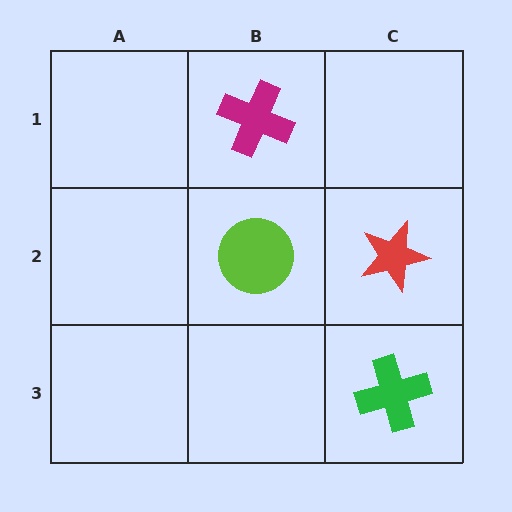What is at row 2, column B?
A lime circle.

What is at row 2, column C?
A red star.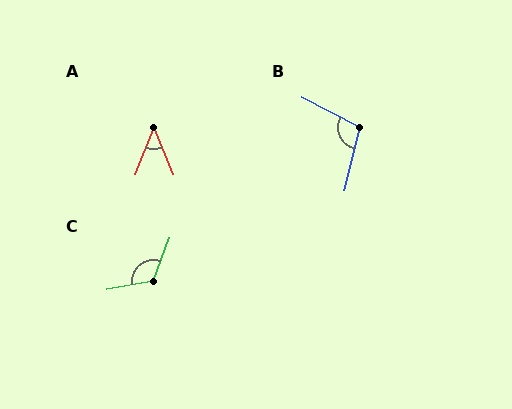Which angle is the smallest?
A, at approximately 44 degrees.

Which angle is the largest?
C, at approximately 121 degrees.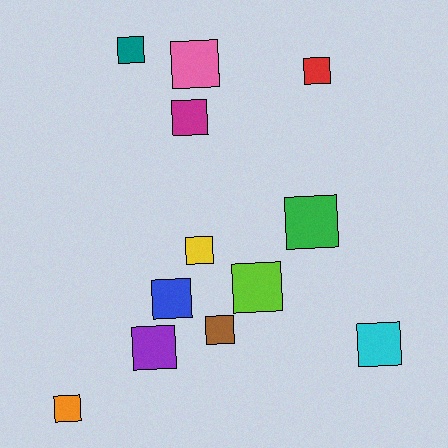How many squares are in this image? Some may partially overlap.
There are 12 squares.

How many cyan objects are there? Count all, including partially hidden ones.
There is 1 cyan object.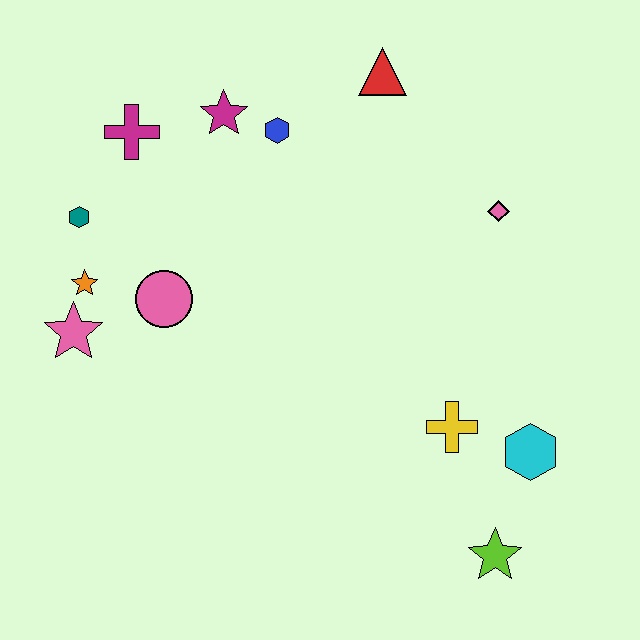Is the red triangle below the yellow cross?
No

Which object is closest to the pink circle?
The orange star is closest to the pink circle.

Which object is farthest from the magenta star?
The lime star is farthest from the magenta star.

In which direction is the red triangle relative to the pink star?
The red triangle is to the right of the pink star.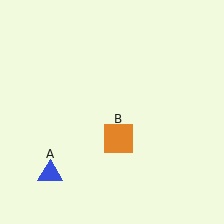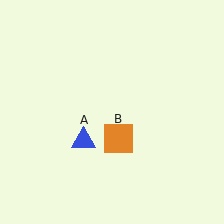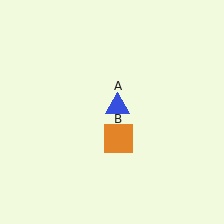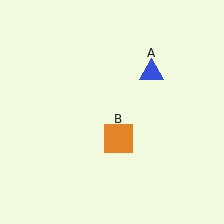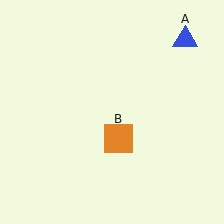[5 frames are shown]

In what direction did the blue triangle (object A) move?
The blue triangle (object A) moved up and to the right.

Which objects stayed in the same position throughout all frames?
Orange square (object B) remained stationary.